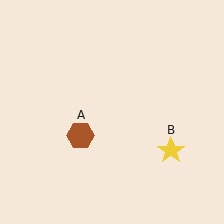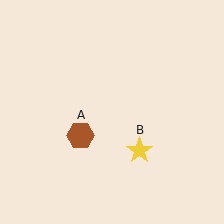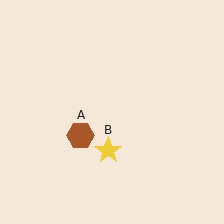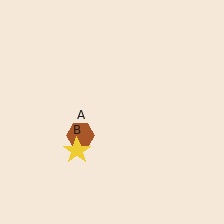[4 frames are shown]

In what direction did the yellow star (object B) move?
The yellow star (object B) moved left.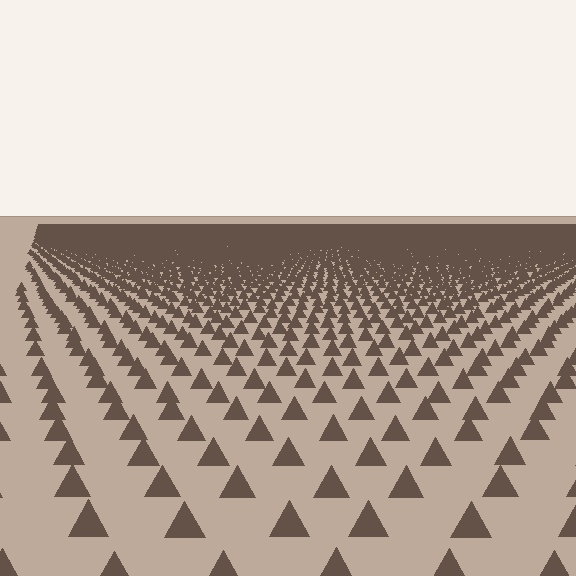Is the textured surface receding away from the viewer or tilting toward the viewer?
The surface is receding away from the viewer. Texture elements get smaller and denser toward the top.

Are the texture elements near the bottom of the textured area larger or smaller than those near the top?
Larger. Near the bottom, elements are closer to the viewer and appear at a bigger on-screen size.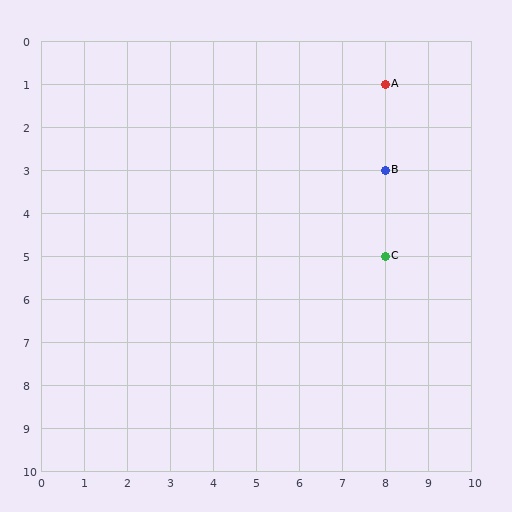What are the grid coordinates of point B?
Point B is at grid coordinates (8, 3).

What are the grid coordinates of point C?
Point C is at grid coordinates (8, 5).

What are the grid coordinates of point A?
Point A is at grid coordinates (8, 1).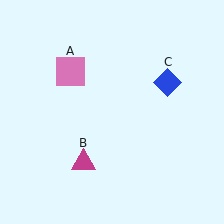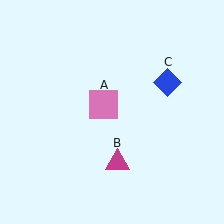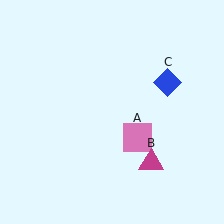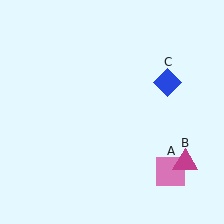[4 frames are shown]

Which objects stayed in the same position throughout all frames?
Blue diamond (object C) remained stationary.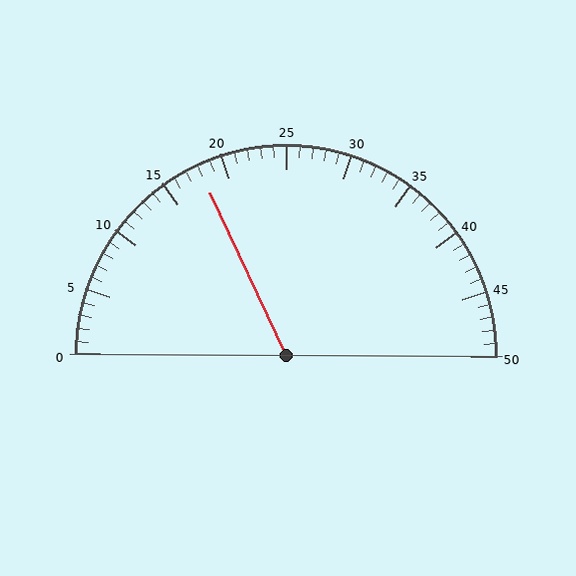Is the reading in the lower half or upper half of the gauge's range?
The reading is in the lower half of the range (0 to 50).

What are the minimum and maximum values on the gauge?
The gauge ranges from 0 to 50.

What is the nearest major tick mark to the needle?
The nearest major tick mark is 20.